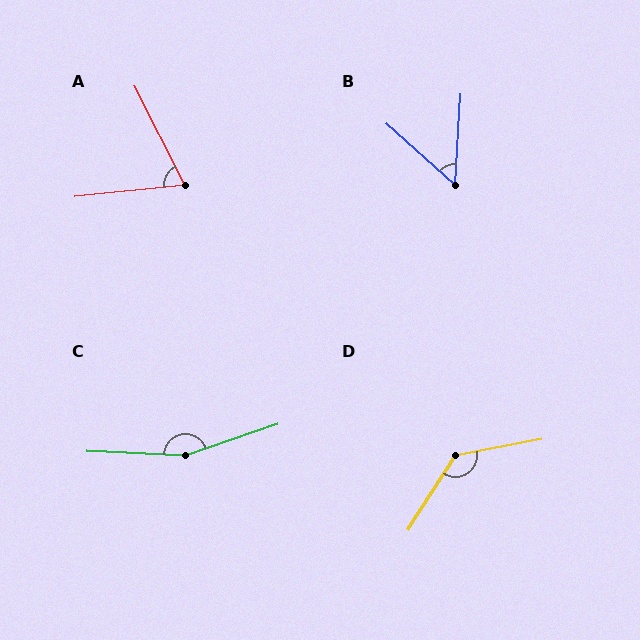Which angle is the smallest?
B, at approximately 51 degrees.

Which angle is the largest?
C, at approximately 159 degrees.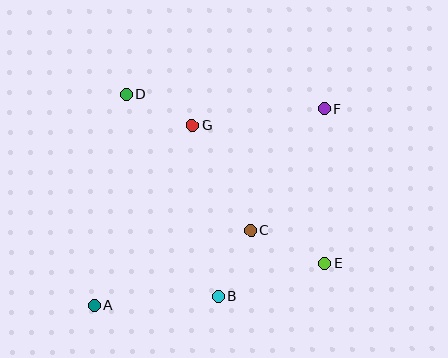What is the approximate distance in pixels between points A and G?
The distance between A and G is approximately 205 pixels.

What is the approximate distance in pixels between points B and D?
The distance between B and D is approximately 222 pixels.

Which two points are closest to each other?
Points D and G are closest to each other.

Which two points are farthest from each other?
Points A and F are farthest from each other.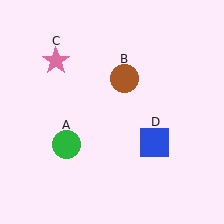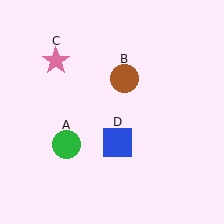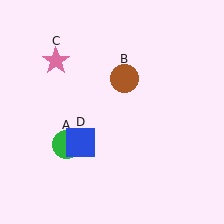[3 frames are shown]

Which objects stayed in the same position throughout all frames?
Green circle (object A) and brown circle (object B) and pink star (object C) remained stationary.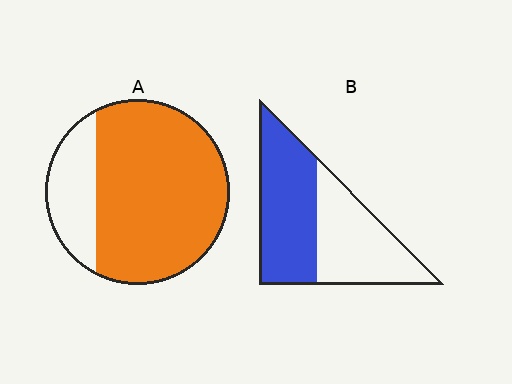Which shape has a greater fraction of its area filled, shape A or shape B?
Shape A.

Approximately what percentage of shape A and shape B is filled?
A is approximately 80% and B is approximately 55%.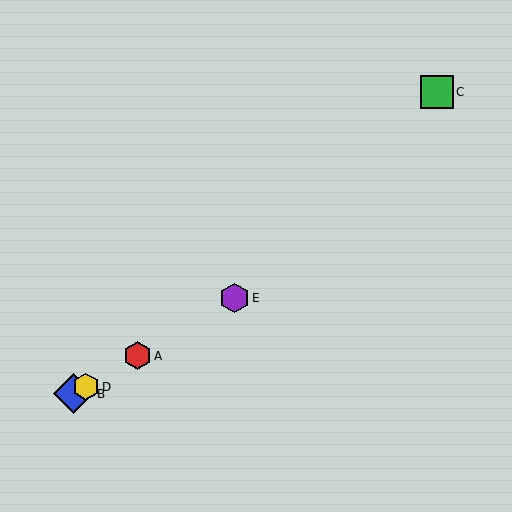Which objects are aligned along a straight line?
Objects A, B, D, E are aligned along a straight line.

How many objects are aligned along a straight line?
4 objects (A, B, D, E) are aligned along a straight line.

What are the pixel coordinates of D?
Object D is at (86, 387).